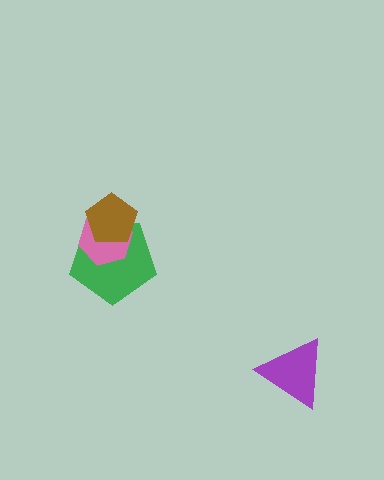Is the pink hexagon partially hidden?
Yes, it is partially covered by another shape.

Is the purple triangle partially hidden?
No, no other shape covers it.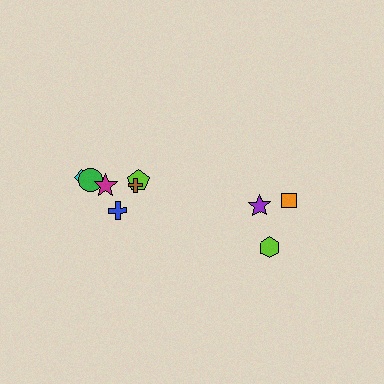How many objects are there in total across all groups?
There are 9 objects.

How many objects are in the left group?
There are 6 objects.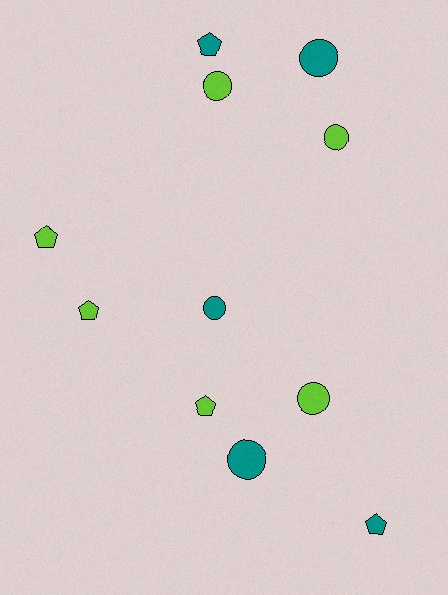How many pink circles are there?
There are no pink circles.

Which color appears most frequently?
Lime, with 6 objects.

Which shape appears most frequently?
Circle, with 6 objects.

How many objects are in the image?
There are 11 objects.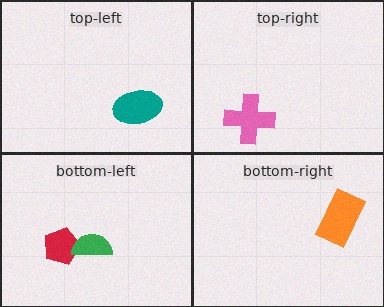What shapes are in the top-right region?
The pink cross.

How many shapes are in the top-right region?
1.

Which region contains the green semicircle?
The bottom-left region.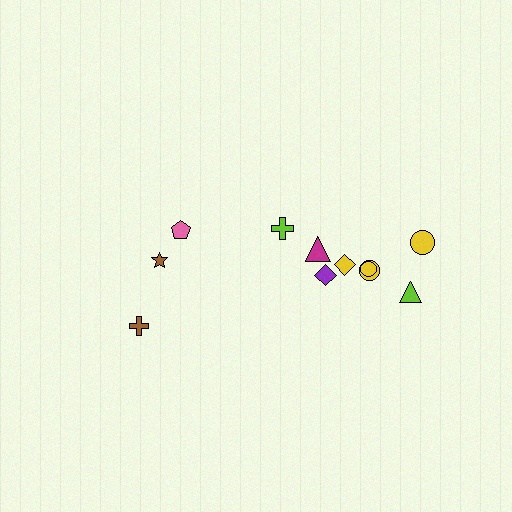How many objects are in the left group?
There are 3 objects.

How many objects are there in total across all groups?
There are 11 objects.